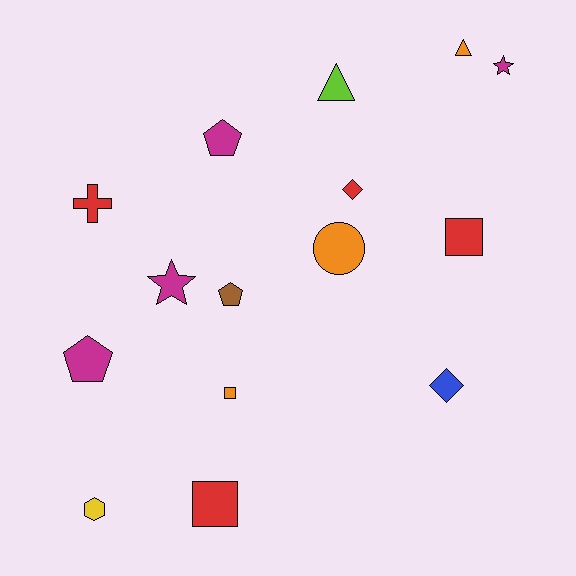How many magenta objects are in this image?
There are 4 magenta objects.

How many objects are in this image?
There are 15 objects.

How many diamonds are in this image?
There are 2 diamonds.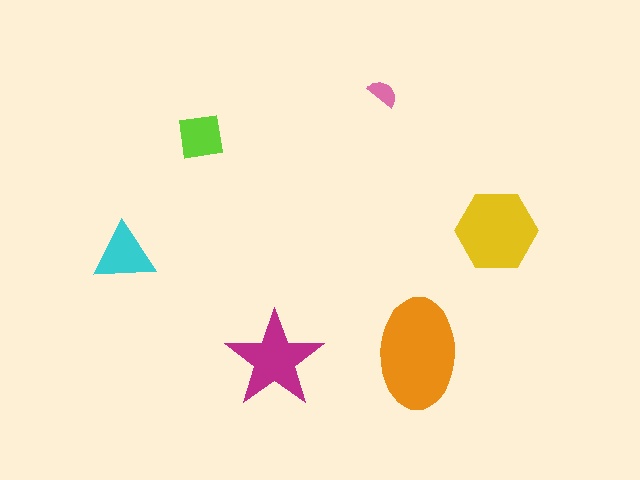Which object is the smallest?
The pink semicircle.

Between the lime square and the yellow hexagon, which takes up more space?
The yellow hexagon.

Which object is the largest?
The orange ellipse.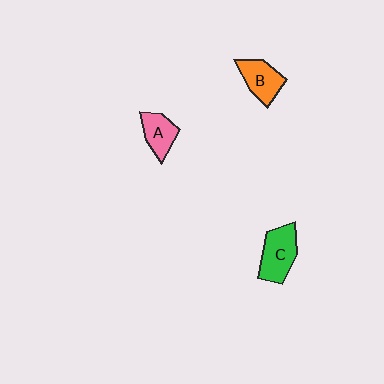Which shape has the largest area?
Shape C (green).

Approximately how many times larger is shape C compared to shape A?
Approximately 1.4 times.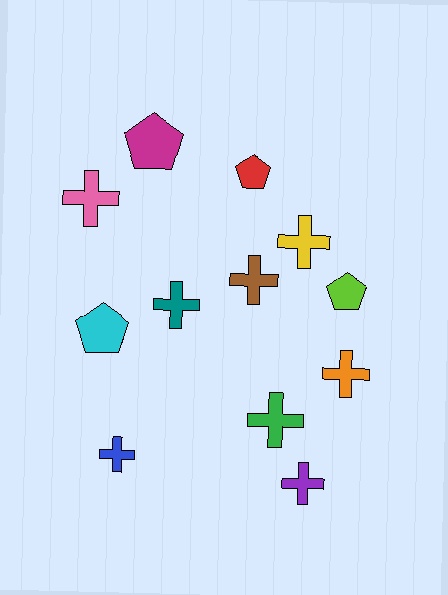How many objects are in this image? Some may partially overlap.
There are 12 objects.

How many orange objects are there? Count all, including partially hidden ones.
There is 1 orange object.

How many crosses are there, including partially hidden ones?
There are 8 crosses.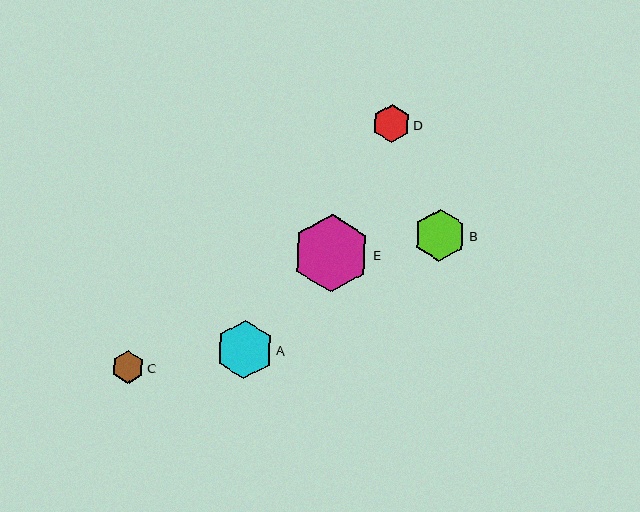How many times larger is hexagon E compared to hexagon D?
Hexagon E is approximately 2.1 times the size of hexagon D.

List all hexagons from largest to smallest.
From largest to smallest: E, A, B, D, C.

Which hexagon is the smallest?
Hexagon C is the smallest with a size of approximately 33 pixels.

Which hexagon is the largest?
Hexagon E is the largest with a size of approximately 78 pixels.